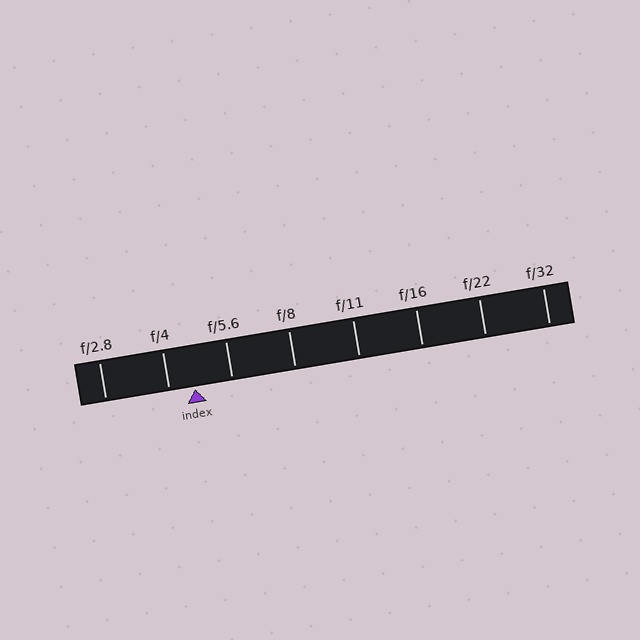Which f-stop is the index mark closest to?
The index mark is closest to f/4.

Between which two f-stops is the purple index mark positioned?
The index mark is between f/4 and f/5.6.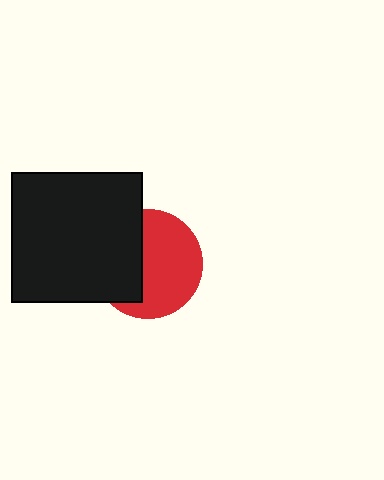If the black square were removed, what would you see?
You would see the complete red circle.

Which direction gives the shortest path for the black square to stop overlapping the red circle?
Moving left gives the shortest separation.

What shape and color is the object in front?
The object in front is a black square.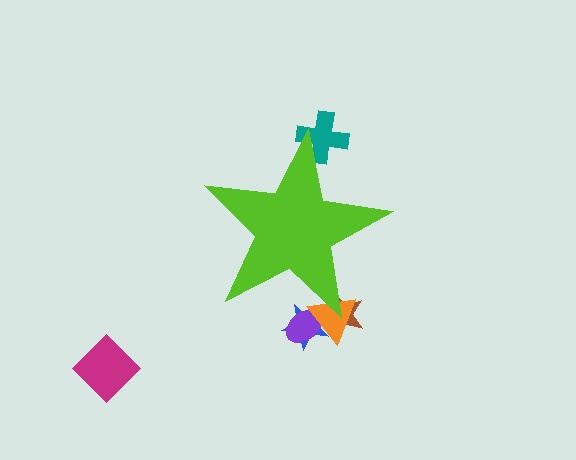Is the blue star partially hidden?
Yes, the blue star is partially hidden behind the lime star.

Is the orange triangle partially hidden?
Yes, the orange triangle is partially hidden behind the lime star.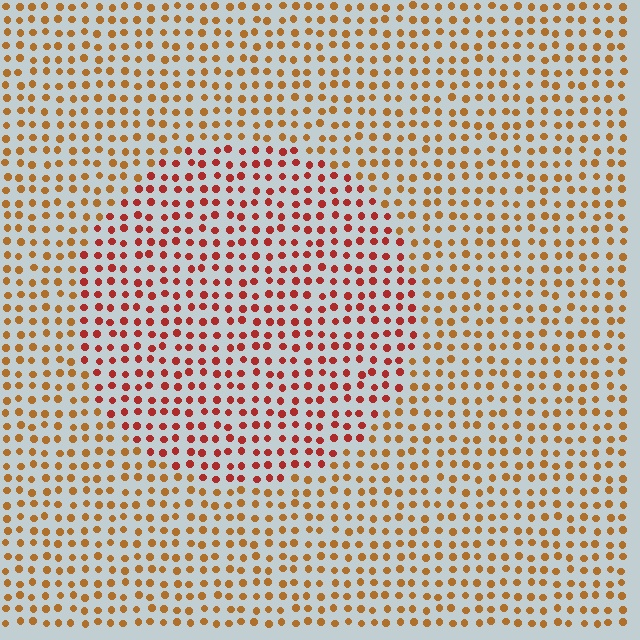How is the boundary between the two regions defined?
The boundary is defined purely by a slight shift in hue (about 32 degrees). Spacing, size, and orientation are identical on both sides.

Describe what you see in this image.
The image is filled with small brown elements in a uniform arrangement. A circle-shaped region is visible where the elements are tinted to a slightly different hue, forming a subtle color boundary.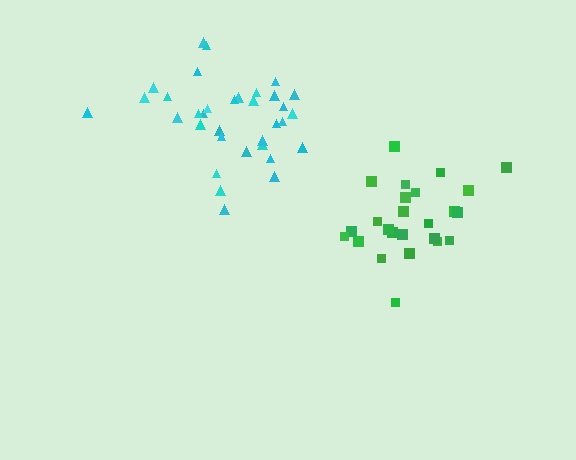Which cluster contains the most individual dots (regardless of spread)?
Cyan (34).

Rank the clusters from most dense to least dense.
cyan, green.